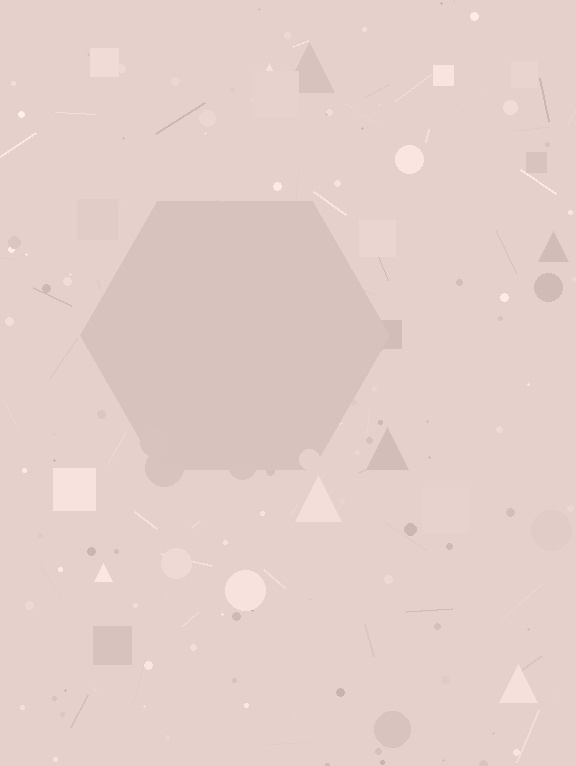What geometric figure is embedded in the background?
A hexagon is embedded in the background.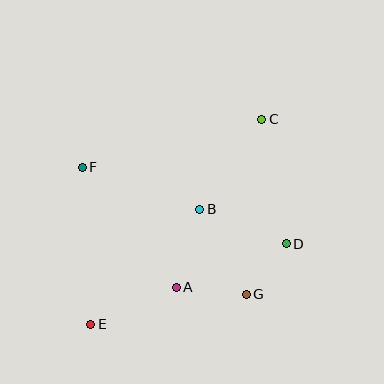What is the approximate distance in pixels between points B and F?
The distance between B and F is approximately 125 pixels.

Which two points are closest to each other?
Points D and G are closest to each other.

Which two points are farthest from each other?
Points C and E are farthest from each other.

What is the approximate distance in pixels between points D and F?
The distance between D and F is approximately 218 pixels.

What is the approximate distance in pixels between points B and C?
The distance between B and C is approximately 109 pixels.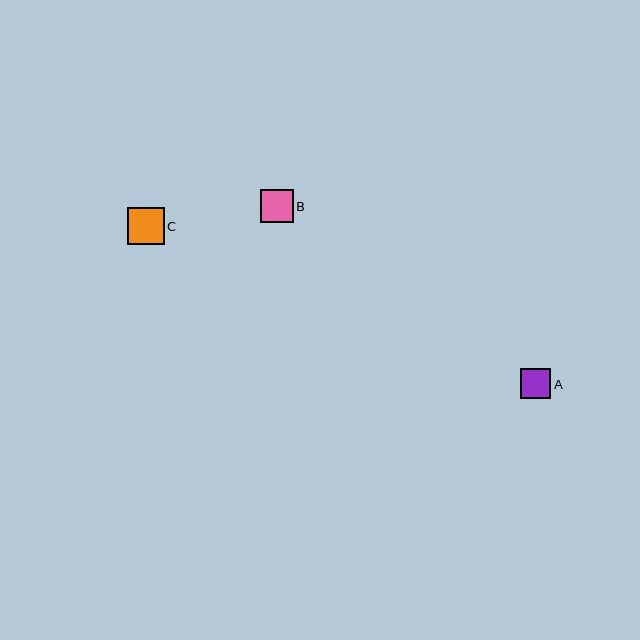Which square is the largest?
Square C is the largest with a size of approximately 37 pixels.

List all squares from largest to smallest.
From largest to smallest: C, B, A.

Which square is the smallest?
Square A is the smallest with a size of approximately 30 pixels.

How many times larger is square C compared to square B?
Square C is approximately 1.2 times the size of square B.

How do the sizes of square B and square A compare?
Square B and square A are approximately the same size.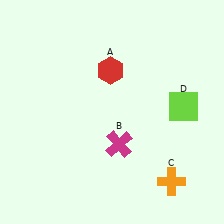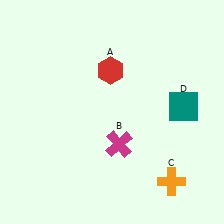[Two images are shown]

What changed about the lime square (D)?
In Image 1, D is lime. In Image 2, it changed to teal.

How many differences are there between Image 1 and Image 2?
There is 1 difference between the two images.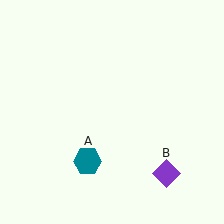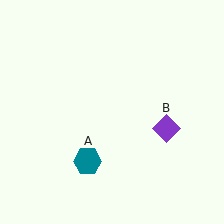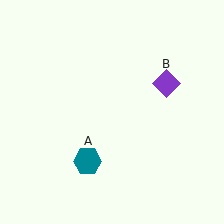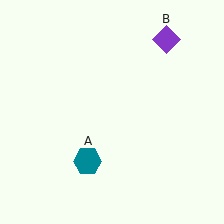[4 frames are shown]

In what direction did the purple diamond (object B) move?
The purple diamond (object B) moved up.